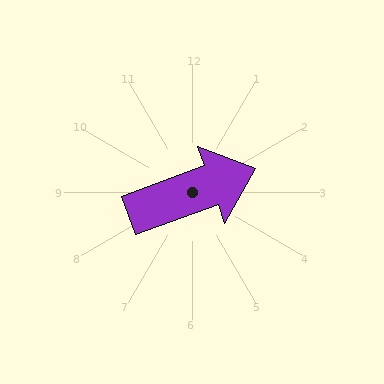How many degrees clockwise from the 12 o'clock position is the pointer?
Approximately 70 degrees.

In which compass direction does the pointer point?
East.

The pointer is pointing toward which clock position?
Roughly 2 o'clock.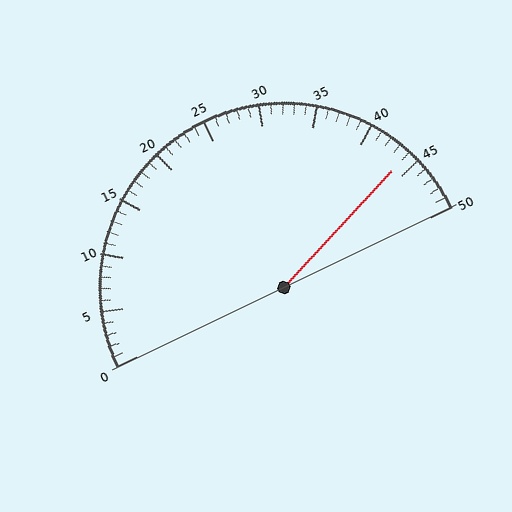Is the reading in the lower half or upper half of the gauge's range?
The reading is in the upper half of the range (0 to 50).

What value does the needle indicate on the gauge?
The needle indicates approximately 44.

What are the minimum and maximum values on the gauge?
The gauge ranges from 0 to 50.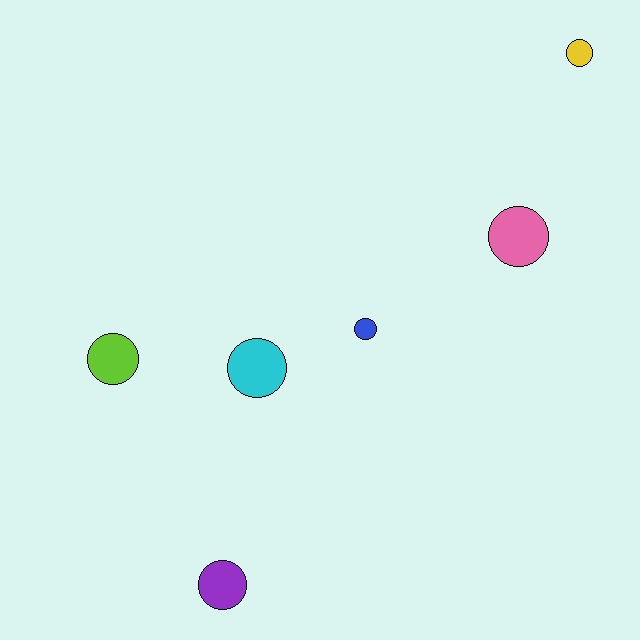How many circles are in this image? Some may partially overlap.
There are 6 circles.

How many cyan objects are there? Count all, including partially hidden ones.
There is 1 cyan object.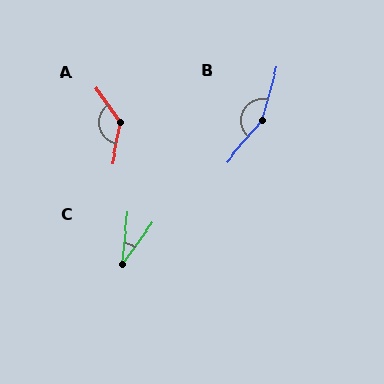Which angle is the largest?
B, at approximately 154 degrees.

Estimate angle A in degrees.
Approximately 133 degrees.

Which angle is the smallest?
C, at approximately 29 degrees.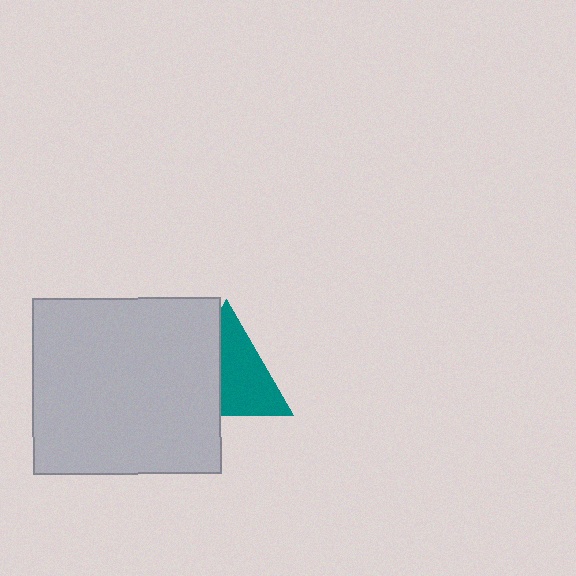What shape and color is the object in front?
The object in front is a light gray rectangle.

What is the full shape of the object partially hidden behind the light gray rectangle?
The partially hidden object is a teal triangle.